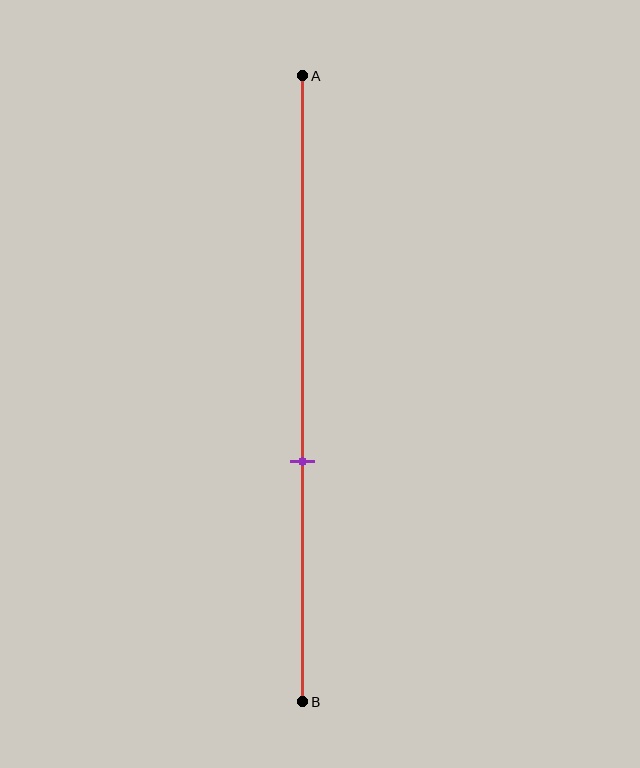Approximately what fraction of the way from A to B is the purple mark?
The purple mark is approximately 60% of the way from A to B.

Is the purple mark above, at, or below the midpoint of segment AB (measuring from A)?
The purple mark is below the midpoint of segment AB.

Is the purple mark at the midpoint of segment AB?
No, the mark is at about 60% from A, not at the 50% midpoint.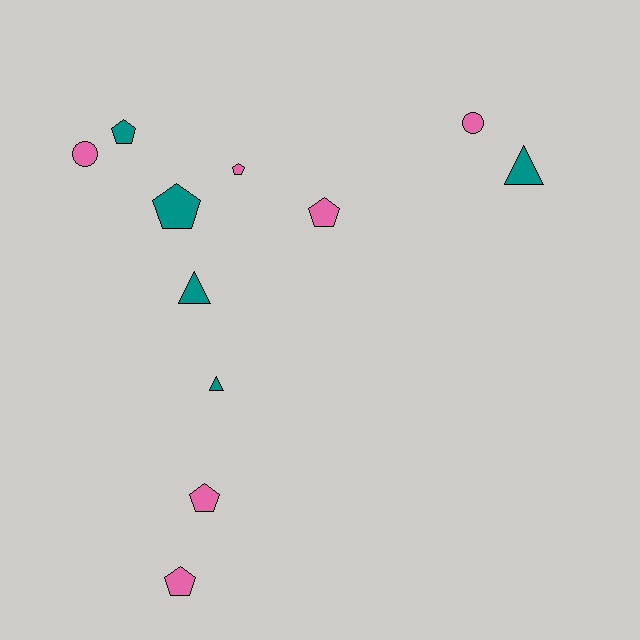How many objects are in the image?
There are 11 objects.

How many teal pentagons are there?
There are 2 teal pentagons.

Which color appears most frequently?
Pink, with 6 objects.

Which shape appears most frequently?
Pentagon, with 6 objects.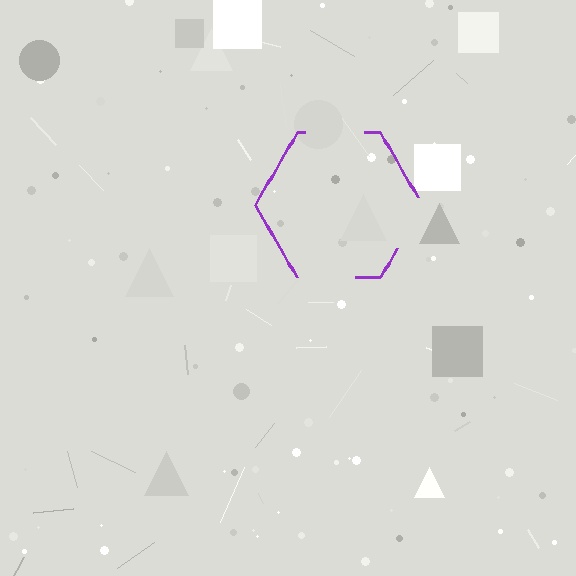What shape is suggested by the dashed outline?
The dashed outline suggests a hexagon.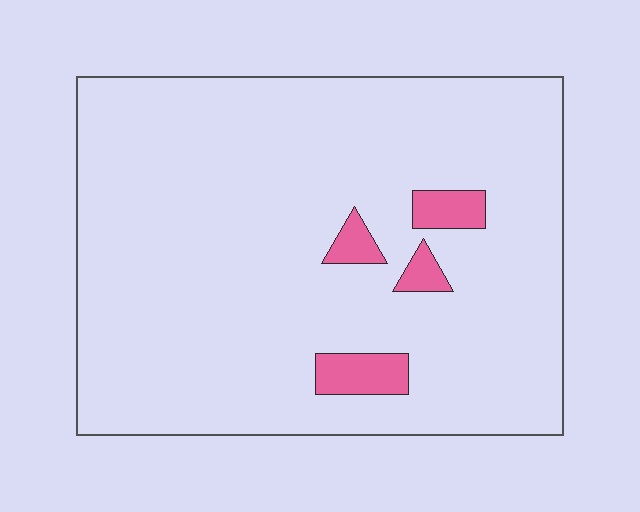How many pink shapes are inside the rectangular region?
4.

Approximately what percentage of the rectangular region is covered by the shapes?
Approximately 5%.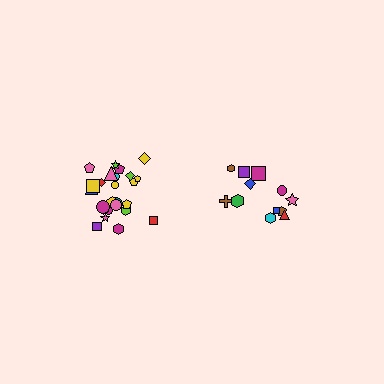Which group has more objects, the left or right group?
The left group.